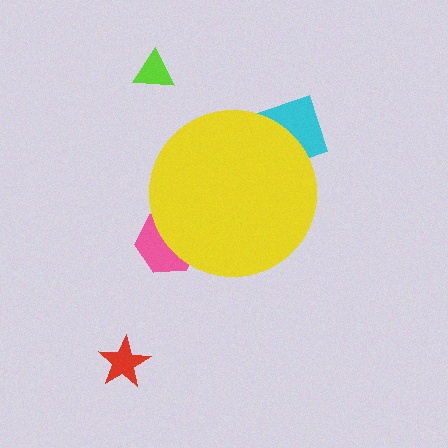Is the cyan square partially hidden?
Yes, the cyan square is partially hidden behind the yellow circle.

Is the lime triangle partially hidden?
No, the lime triangle is fully visible.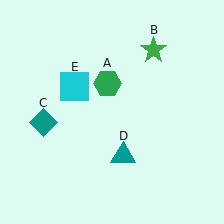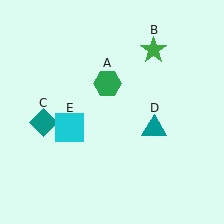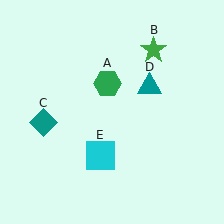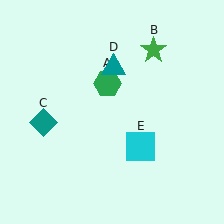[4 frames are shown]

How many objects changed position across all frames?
2 objects changed position: teal triangle (object D), cyan square (object E).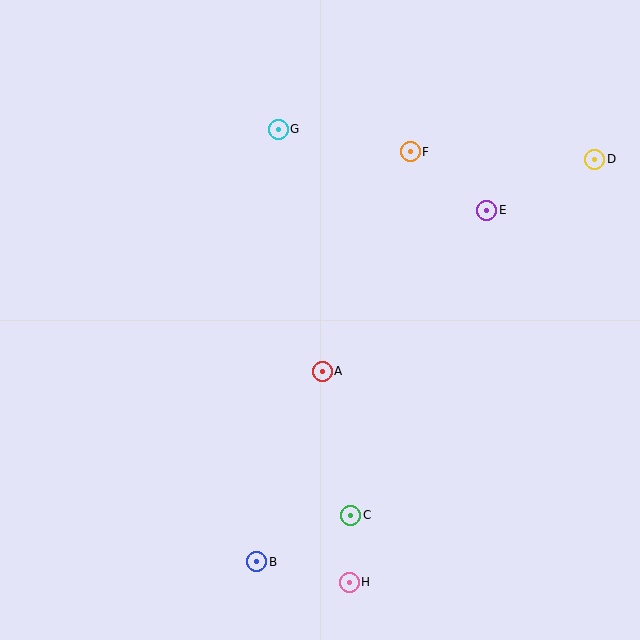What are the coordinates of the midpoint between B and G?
The midpoint between B and G is at (267, 346).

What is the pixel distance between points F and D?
The distance between F and D is 184 pixels.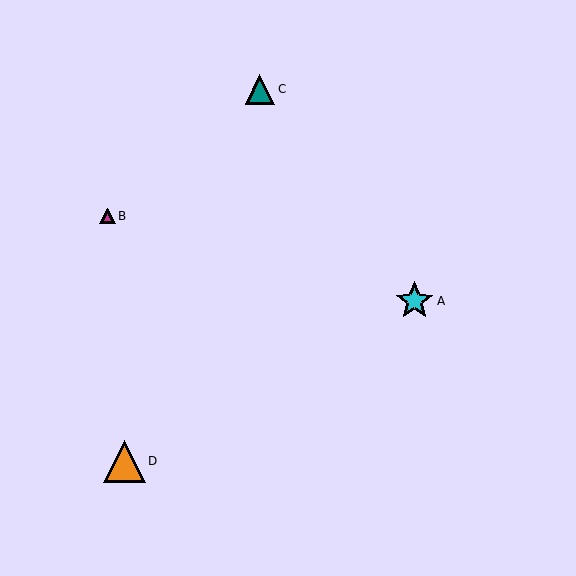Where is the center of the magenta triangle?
The center of the magenta triangle is at (108, 216).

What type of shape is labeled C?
Shape C is a teal triangle.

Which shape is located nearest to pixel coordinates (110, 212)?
The magenta triangle (labeled B) at (108, 216) is nearest to that location.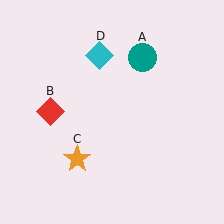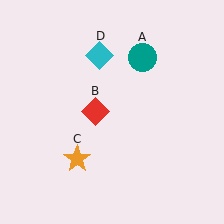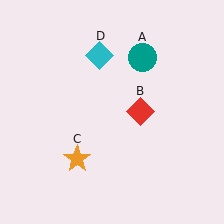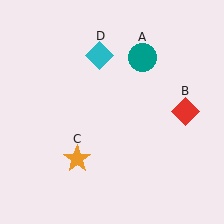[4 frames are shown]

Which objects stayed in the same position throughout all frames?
Teal circle (object A) and orange star (object C) and cyan diamond (object D) remained stationary.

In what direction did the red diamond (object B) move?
The red diamond (object B) moved right.